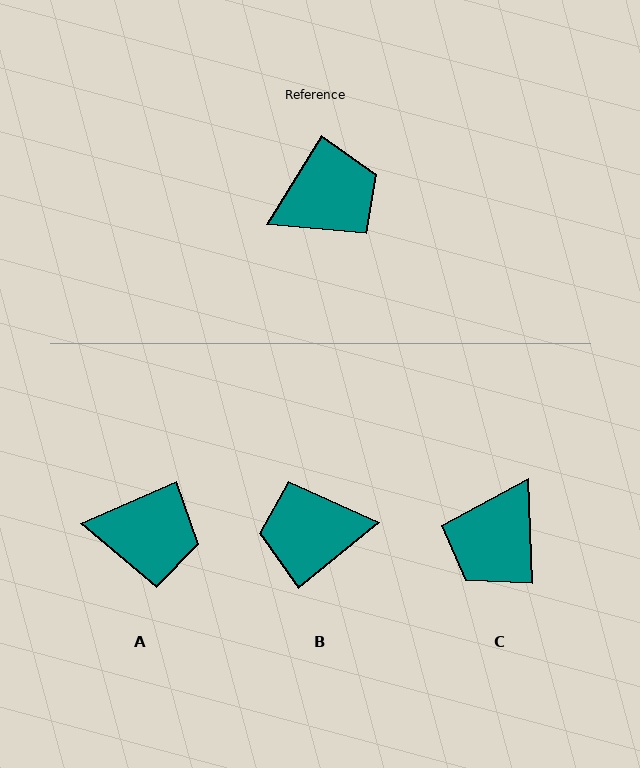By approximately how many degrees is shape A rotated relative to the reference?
Approximately 35 degrees clockwise.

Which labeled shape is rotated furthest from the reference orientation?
B, about 161 degrees away.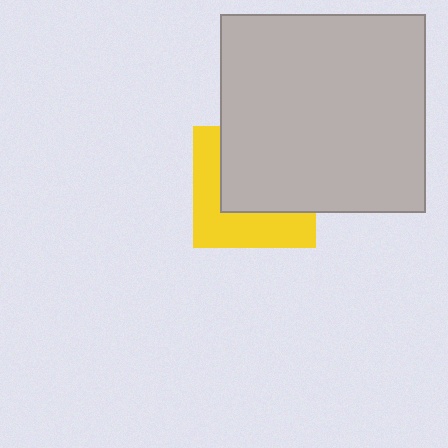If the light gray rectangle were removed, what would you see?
You would see the complete yellow square.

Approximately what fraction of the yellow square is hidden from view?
Roughly 57% of the yellow square is hidden behind the light gray rectangle.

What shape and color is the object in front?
The object in front is a light gray rectangle.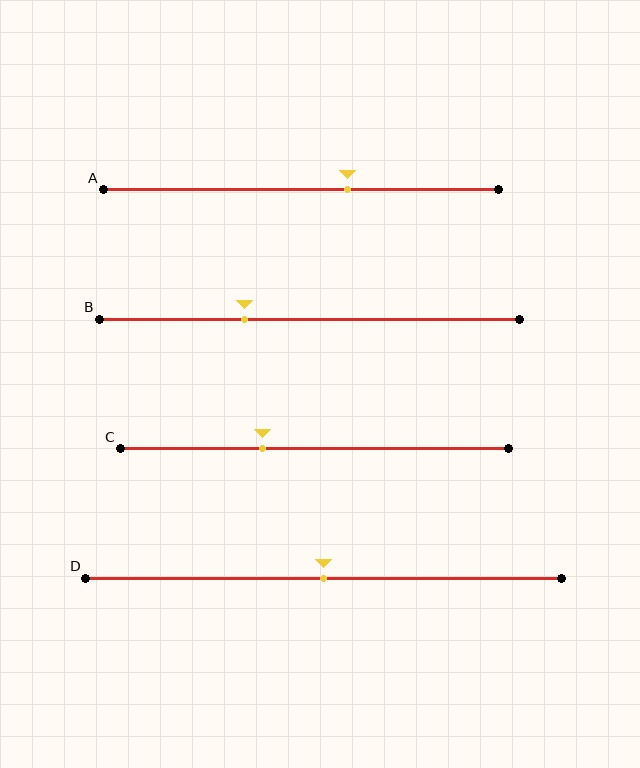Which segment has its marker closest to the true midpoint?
Segment D has its marker closest to the true midpoint.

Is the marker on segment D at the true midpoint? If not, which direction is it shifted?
Yes, the marker on segment D is at the true midpoint.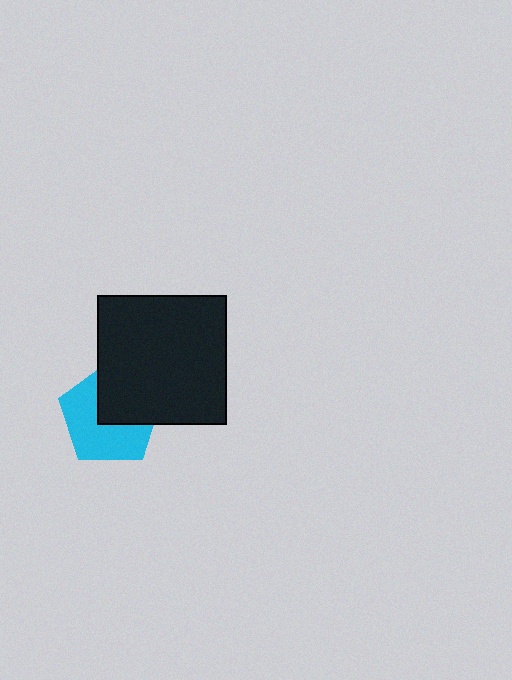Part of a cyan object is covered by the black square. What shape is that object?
It is a pentagon.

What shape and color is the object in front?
The object in front is a black square.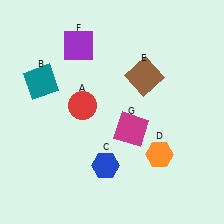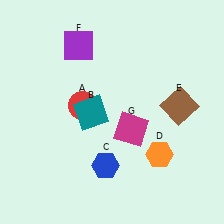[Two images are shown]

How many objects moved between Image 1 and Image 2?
2 objects moved between the two images.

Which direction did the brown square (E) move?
The brown square (E) moved right.